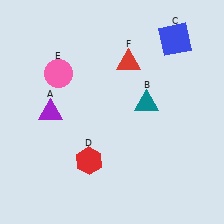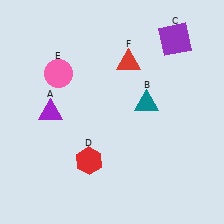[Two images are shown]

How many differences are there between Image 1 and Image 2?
There is 1 difference between the two images.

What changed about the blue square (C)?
In Image 1, C is blue. In Image 2, it changed to purple.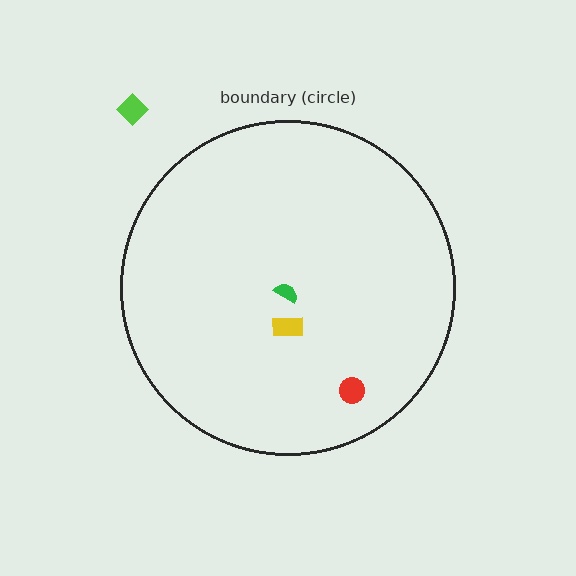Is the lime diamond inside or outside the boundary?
Outside.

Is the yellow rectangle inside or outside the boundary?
Inside.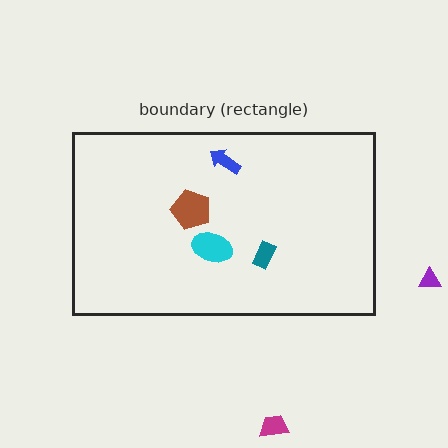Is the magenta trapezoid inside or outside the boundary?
Outside.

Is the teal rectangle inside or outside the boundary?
Inside.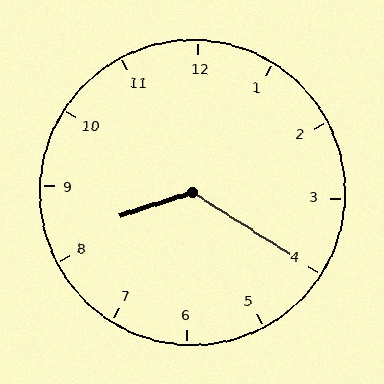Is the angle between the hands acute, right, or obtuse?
It is obtuse.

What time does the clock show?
8:20.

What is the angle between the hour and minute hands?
Approximately 130 degrees.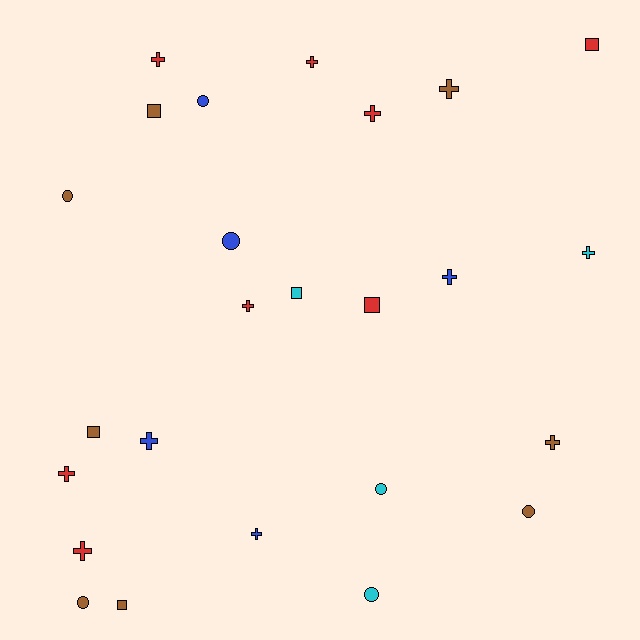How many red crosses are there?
There are 6 red crosses.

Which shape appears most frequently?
Cross, with 12 objects.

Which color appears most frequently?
Brown, with 8 objects.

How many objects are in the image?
There are 25 objects.